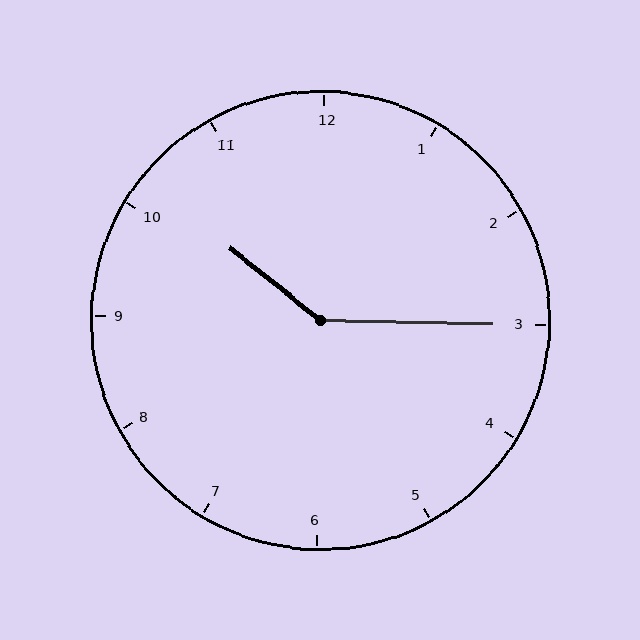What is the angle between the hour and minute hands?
Approximately 142 degrees.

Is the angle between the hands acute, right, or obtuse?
It is obtuse.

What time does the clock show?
10:15.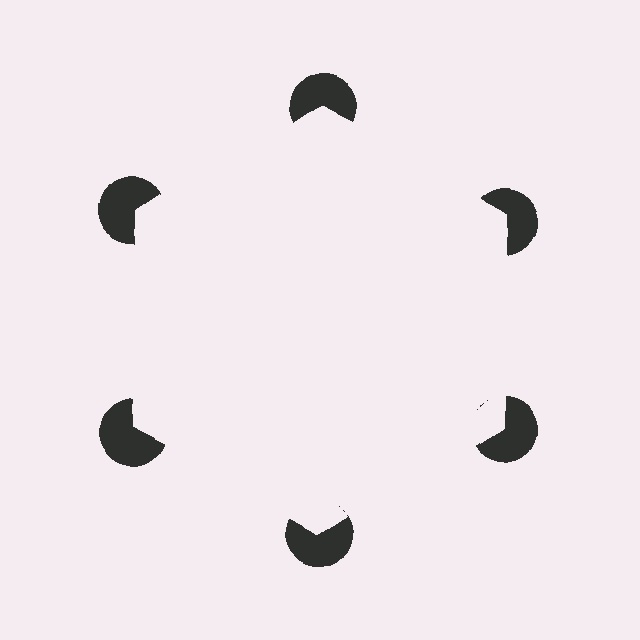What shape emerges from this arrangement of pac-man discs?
An illusory hexagon — its edges are inferred from the aligned wedge cuts in the pac-man discs, not physically drawn.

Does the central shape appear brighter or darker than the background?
It typically appears slightly brighter than the background, even though no actual brightness change is drawn.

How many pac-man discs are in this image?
There are 6 — one at each vertex of the illusory hexagon.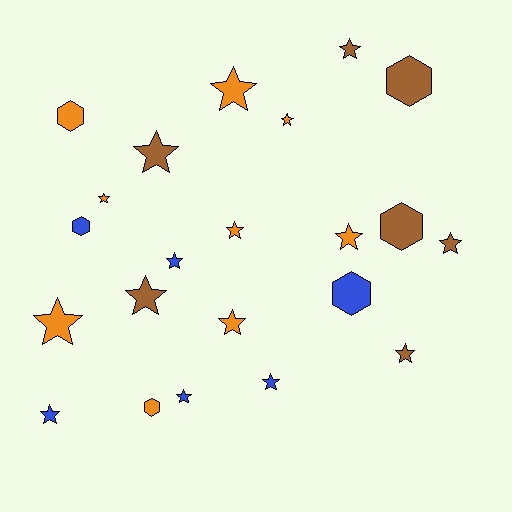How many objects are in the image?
There are 22 objects.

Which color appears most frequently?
Orange, with 9 objects.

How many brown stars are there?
There are 5 brown stars.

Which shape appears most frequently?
Star, with 16 objects.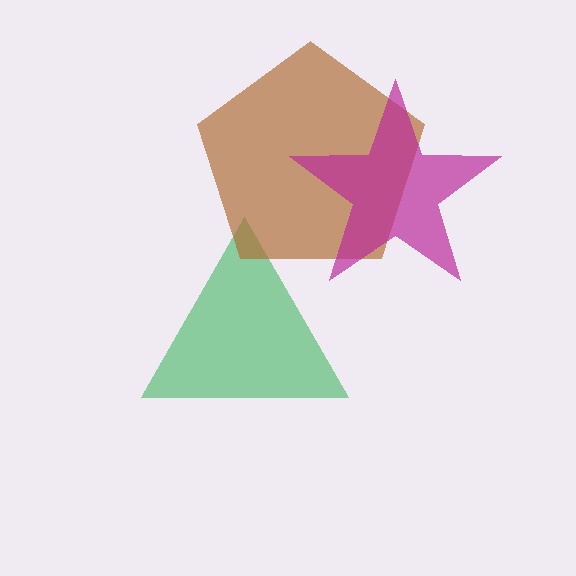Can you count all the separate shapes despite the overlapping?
Yes, there are 3 separate shapes.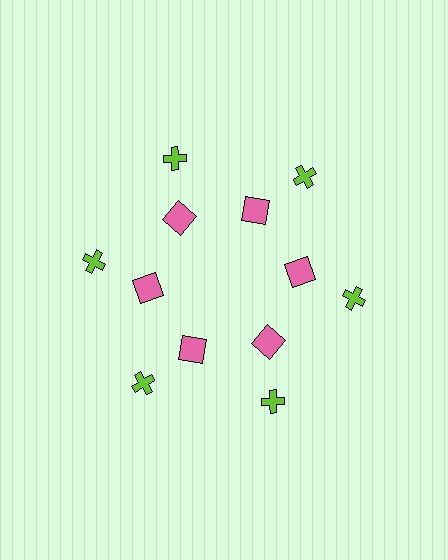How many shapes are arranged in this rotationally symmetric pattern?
There are 12 shapes, arranged in 6 groups of 2.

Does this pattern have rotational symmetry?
Yes, this pattern has 6-fold rotational symmetry. It looks the same after rotating 60 degrees around the center.